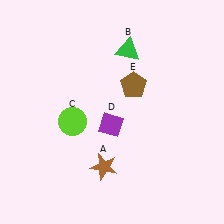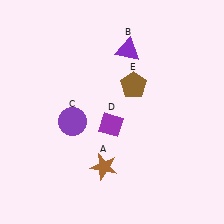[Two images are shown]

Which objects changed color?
B changed from green to purple. C changed from lime to purple.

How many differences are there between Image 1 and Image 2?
There are 2 differences between the two images.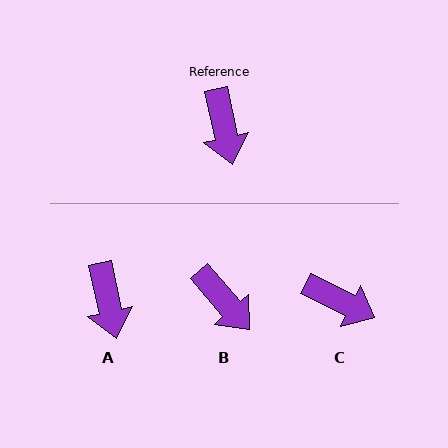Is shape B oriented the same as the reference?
No, it is off by about 28 degrees.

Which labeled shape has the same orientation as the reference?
A.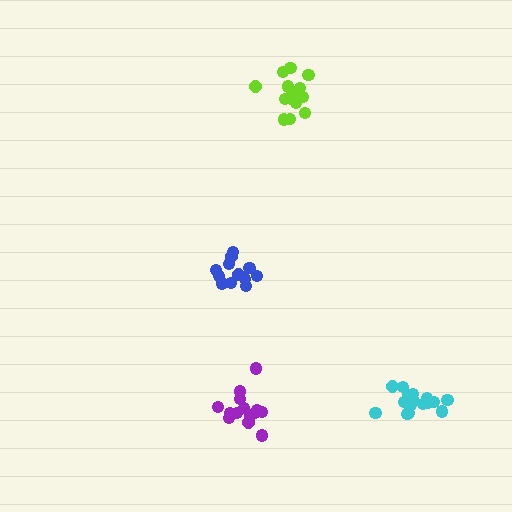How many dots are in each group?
Group 1: 14 dots, Group 2: 15 dots, Group 3: 16 dots, Group 4: 12 dots (57 total).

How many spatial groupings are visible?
There are 4 spatial groupings.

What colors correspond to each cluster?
The clusters are colored: purple, lime, cyan, blue.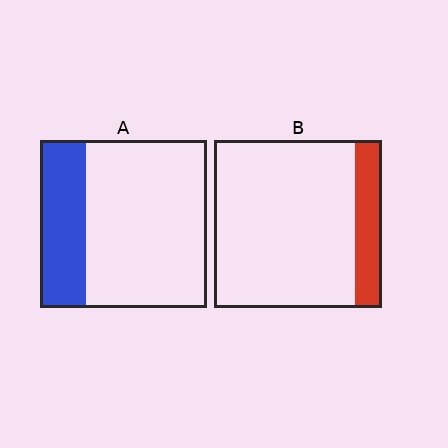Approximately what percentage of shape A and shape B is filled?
A is approximately 30% and B is approximately 15%.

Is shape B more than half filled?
No.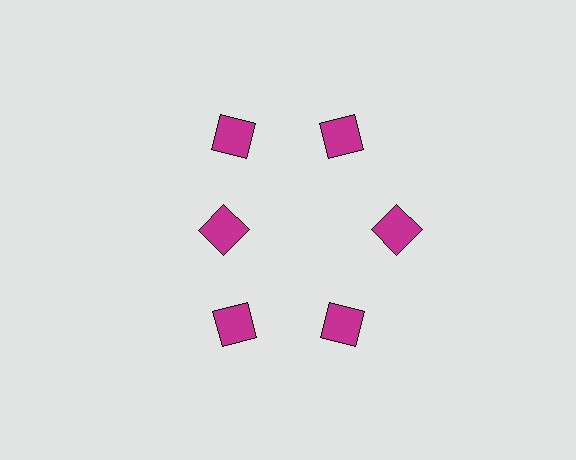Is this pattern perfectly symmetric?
No. The 6 magenta squares are arranged in a ring, but one element near the 9 o'clock position is pulled inward toward the center, breaking the 6-fold rotational symmetry.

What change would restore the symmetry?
The symmetry would be restored by moving it outward, back onto the ring so that all 6 squares sit at equal angles and equal distance from the center.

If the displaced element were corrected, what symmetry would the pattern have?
It would have 6-fold rotational symmetry — the pattern would map onto itself every 60 degrees.